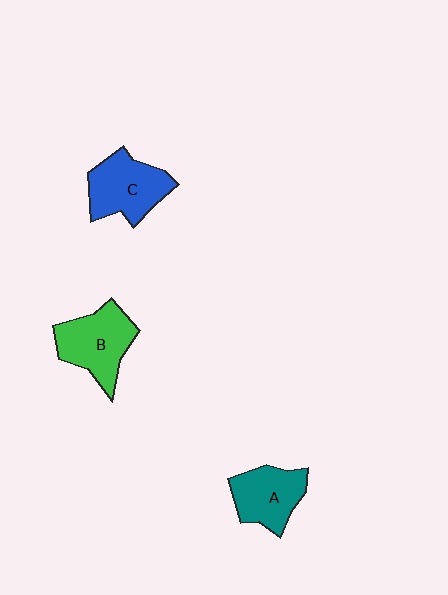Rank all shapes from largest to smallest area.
From largest to smallest: B (green), C (blue), A (teal).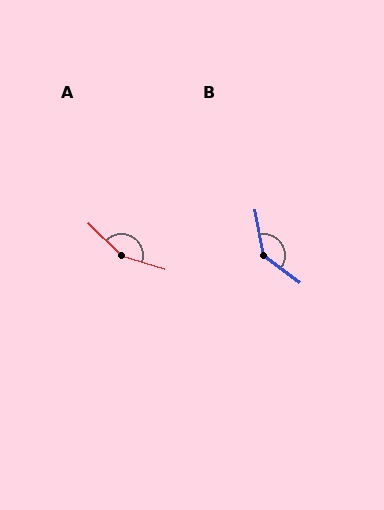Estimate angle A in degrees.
Approximately 153 degrees.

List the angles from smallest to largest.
B (138°), A (153°).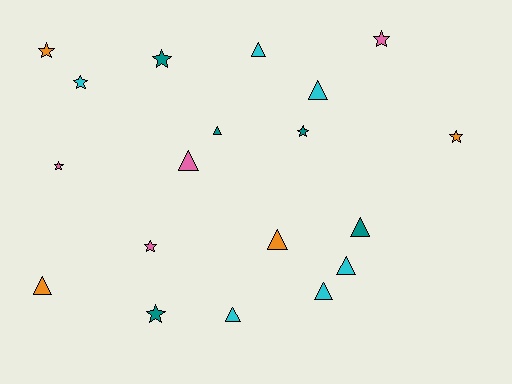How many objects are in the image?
There are 19 objects.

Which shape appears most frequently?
Triangle, with 10 objects.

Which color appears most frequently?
Cyan, with 6 objects.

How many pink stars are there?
There are 3 pink stars.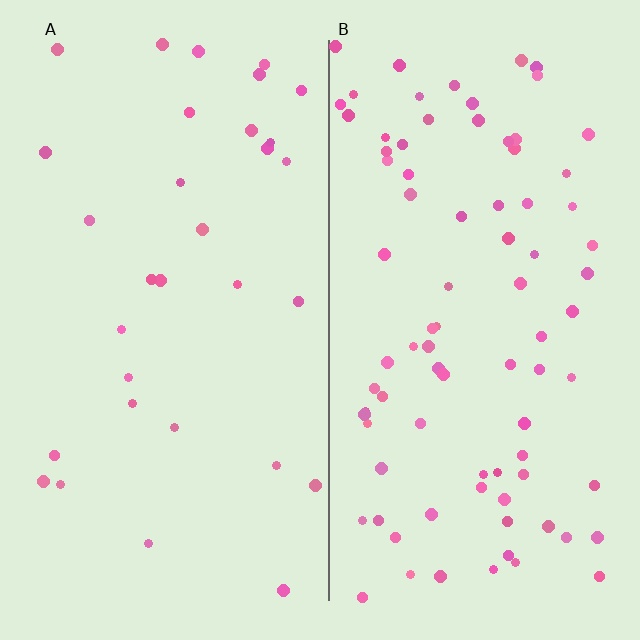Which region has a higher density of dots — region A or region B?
B (the right).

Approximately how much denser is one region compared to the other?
Approximately 2.7× — region B over region A.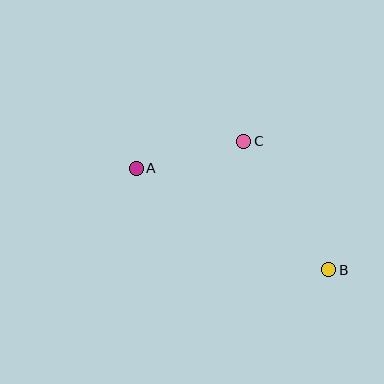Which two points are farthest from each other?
Points A and B are farthest from each other.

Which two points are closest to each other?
Points A and C are closest to each other.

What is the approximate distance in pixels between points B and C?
The distance between B and C is approximately 154 pixels.